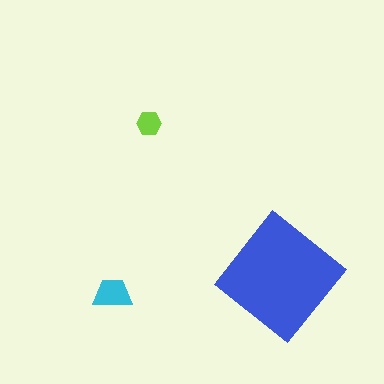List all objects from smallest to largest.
The lime hexagon, the cyan trapezoid, the blue diamond.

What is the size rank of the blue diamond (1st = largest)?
1st.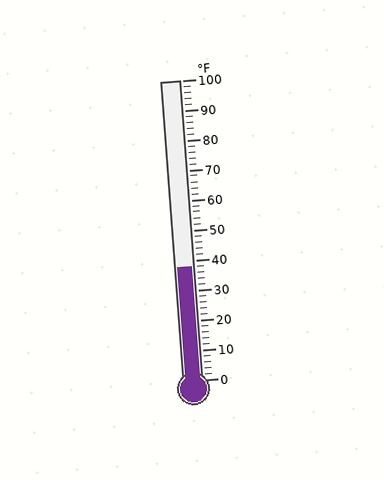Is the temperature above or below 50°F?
The temperature is below 50°F.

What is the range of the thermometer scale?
The thermometer scale ranges from 0°F to 100°F.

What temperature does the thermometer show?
The thermometer shows approximately 38°F.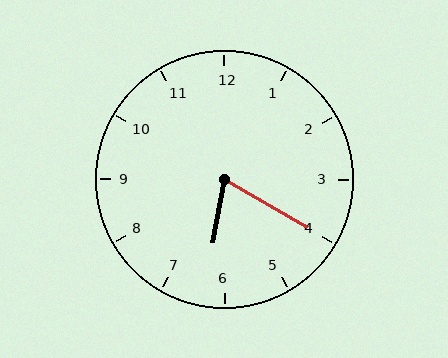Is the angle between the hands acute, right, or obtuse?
It is acute.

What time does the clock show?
6:20.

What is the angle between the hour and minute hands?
Approximately 70 degrees.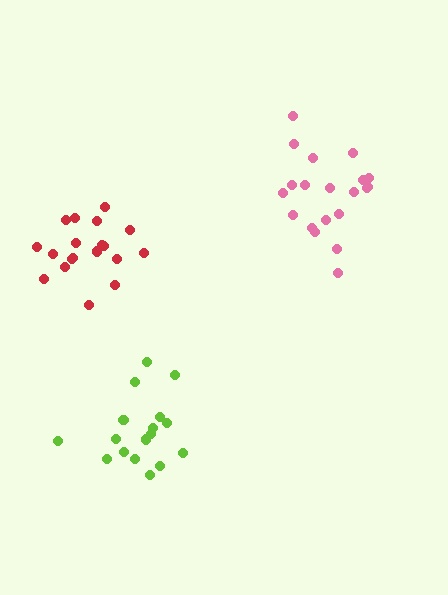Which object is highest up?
The pink cluster is topmost.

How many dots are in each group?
Group 1: 19 dots, Group 2: 20 dots, Group 3: 17 dots (56 total).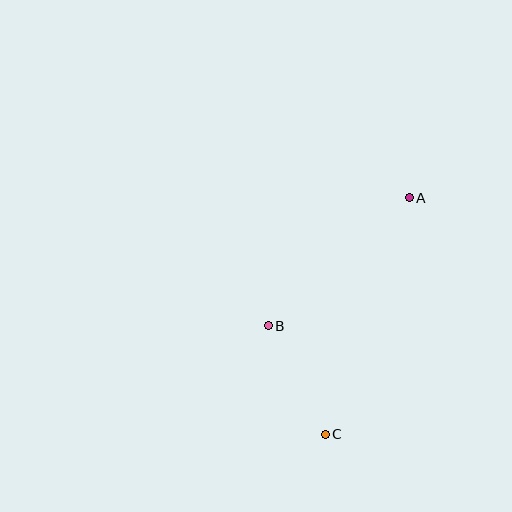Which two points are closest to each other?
Points B and C are closest to each other.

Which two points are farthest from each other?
Points A and C are farthest from each other.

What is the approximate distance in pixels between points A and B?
The distance between A and B is approximately 190 pixels.